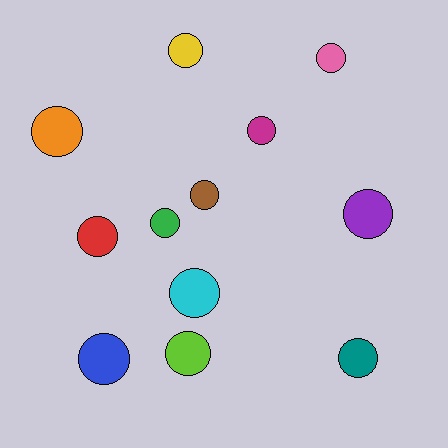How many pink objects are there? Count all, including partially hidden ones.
There is 1 pink object.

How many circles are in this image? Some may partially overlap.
There are 12 circles.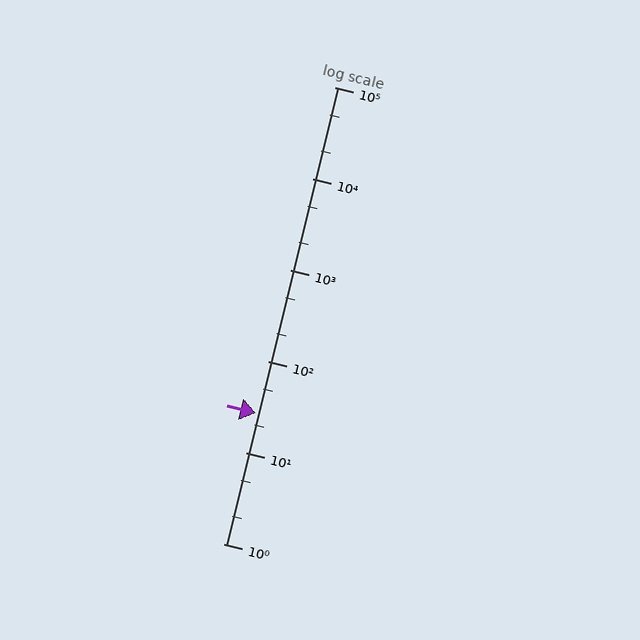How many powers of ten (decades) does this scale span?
The scale spans 5 decades, from 1 to 100000.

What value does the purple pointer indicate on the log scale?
The pointer indicates approximately 27.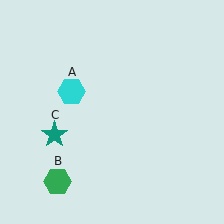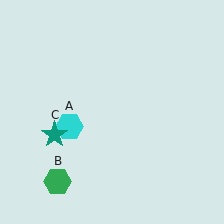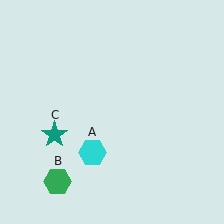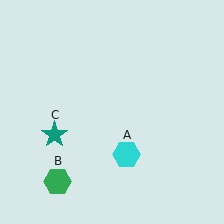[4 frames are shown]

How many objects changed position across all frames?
1 object changed position: cyan hexagon (object A).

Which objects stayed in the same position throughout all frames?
Green hexagon (object B) and teal star (object C) remained stationary.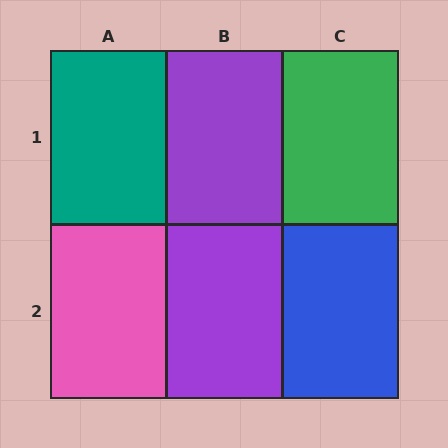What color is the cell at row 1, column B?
Purple.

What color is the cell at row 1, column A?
Teal.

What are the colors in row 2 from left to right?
Pink, purple, blue.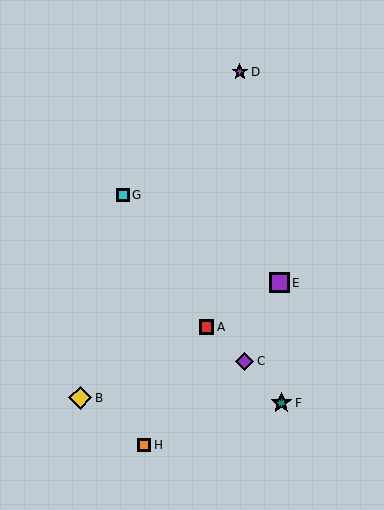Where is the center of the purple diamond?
The center of the purple diamond is at (245, 361).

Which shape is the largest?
The yellow diamond (labeled B) is the largest.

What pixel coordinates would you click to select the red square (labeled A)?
Click at (207, 327) to select the red square A.